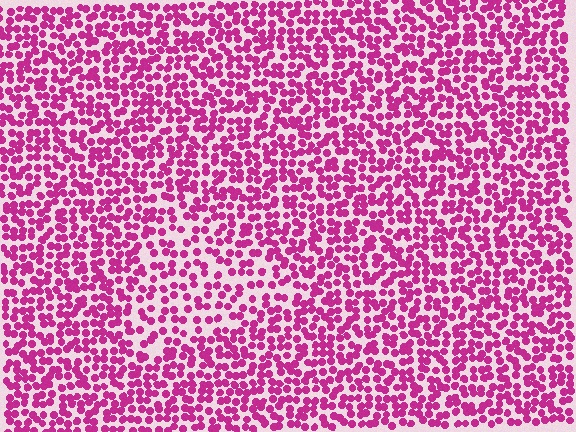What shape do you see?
I see a triangle.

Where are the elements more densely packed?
The elements are more densely packed outside the triangle boundary.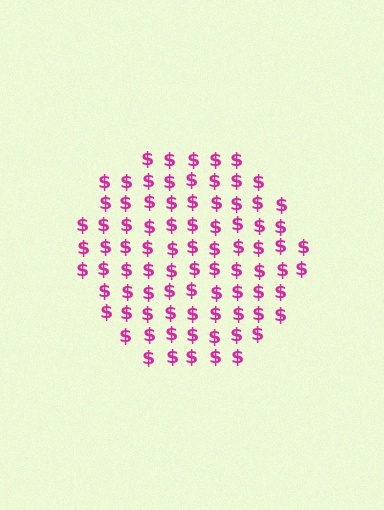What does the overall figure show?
The overall figure shows a circle.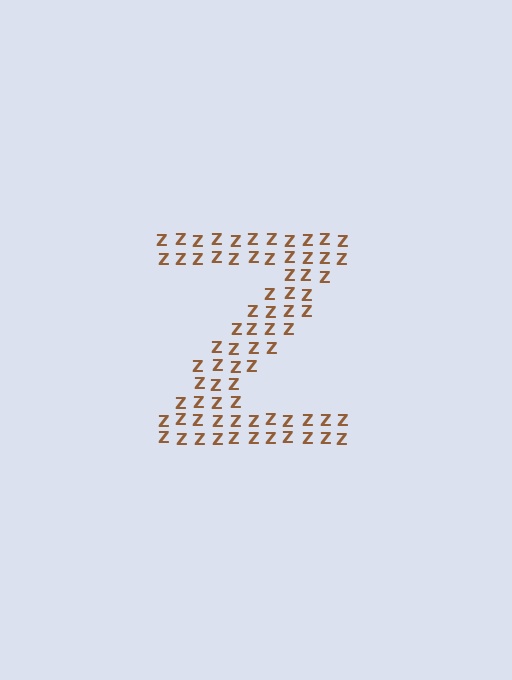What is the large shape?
The large shape is the letter Z.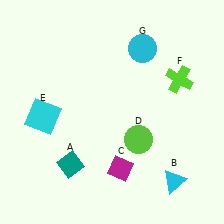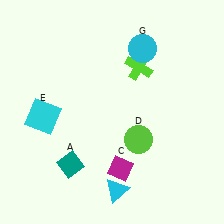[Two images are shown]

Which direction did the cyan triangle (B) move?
The cyan triangle (B) moved left.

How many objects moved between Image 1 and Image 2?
2 objects moved between the two images.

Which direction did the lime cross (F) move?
The lime cross (F) moved left.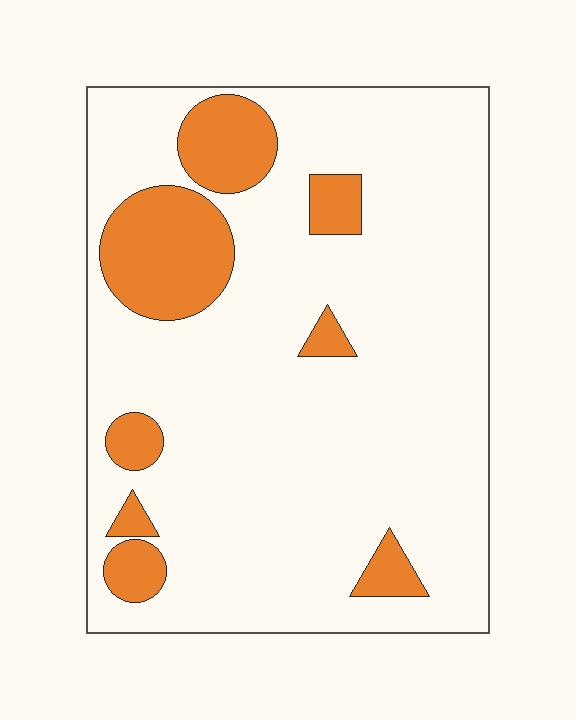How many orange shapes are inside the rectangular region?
8.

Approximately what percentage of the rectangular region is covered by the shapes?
Approximately 15%.